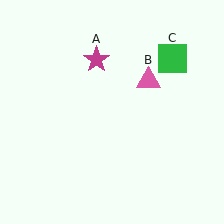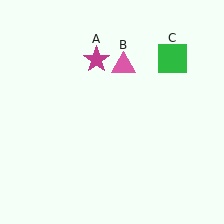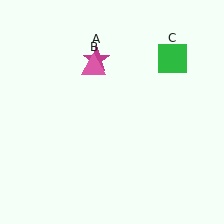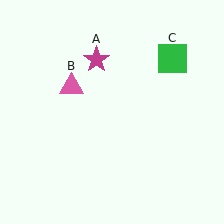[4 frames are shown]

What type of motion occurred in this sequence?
The pink triangle (object B) rotated counterclockwise around the center of the scene.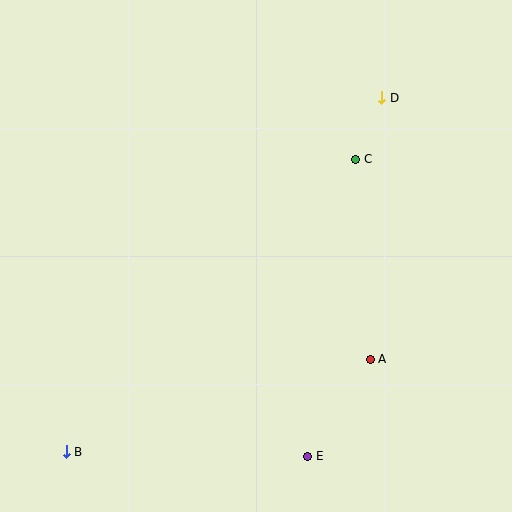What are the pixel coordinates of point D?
Point D is at (382, 98).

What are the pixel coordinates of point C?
Point C is at (356, 159).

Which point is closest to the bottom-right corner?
Point A is closest to the bottom-right corner.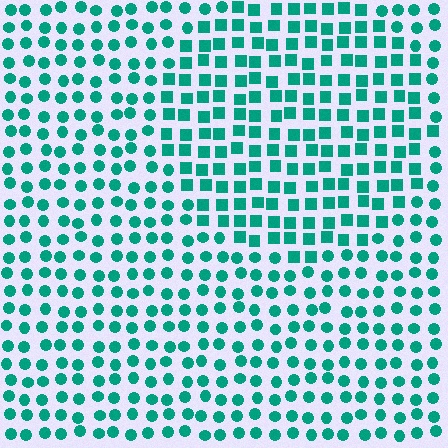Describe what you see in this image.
The image is filled with small teal elements arranged in a uniform grid. A circle-shaped region contains squares, while the surrounding area contains circles. The boundary is defined purely by the change in element shape.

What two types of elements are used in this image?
The image uses squares inside the circle region and circles outside it.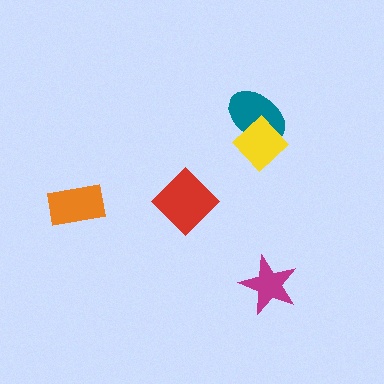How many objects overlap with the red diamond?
0 objects overlap with the red diamond.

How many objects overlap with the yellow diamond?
1 object overlaps with the yellow diamond.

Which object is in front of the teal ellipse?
The yellow diamond is in front of the teal ellipse.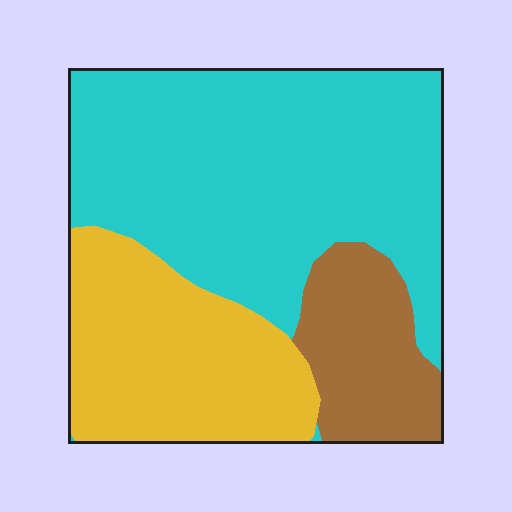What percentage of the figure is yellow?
Yellow covers 29% of the figure.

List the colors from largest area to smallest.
From largest to smallest: cyan, yellow, brown.